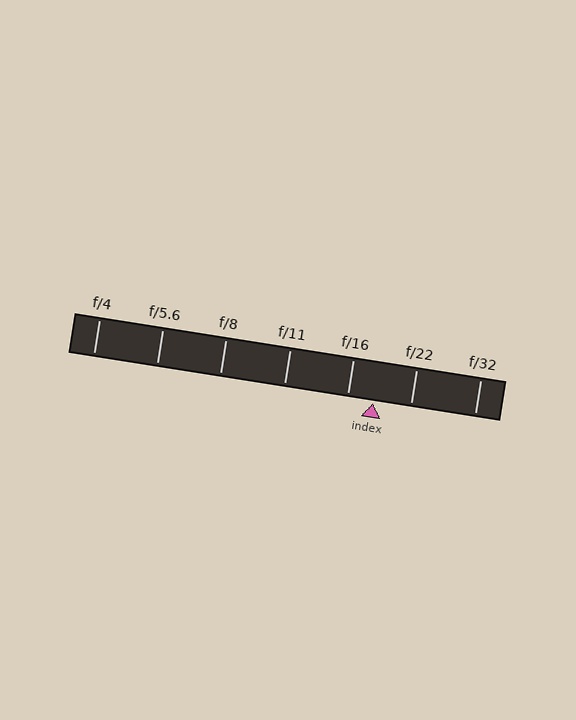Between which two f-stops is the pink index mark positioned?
The index mark is between f/16 and f/22.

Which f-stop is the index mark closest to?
The index mark is closest to f/16.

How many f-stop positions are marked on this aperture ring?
There are 7 f-stop positions marked.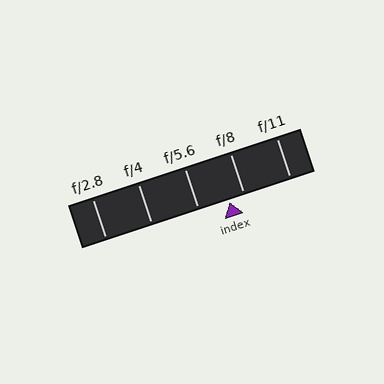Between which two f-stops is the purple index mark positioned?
The index mark is between f/5.6 and f/8.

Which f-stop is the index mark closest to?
The index mark is closest to f/8.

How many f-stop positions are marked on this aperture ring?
There are 5 f-stop positions marked.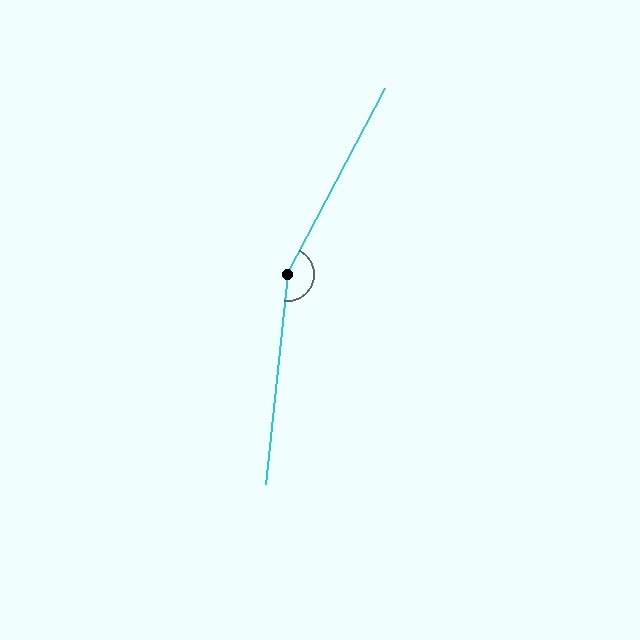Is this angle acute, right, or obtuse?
It is obtuse.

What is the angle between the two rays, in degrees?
Approximately 158 degrees.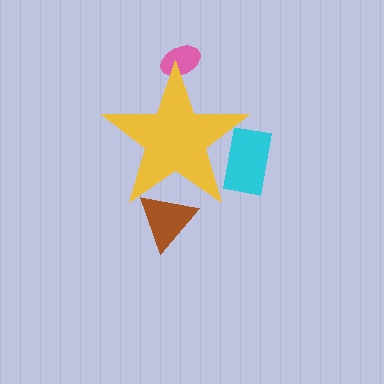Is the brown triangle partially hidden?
Yes, the brown triangle is partially hidden behind the yellow star.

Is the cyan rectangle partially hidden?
Yes, the cyan rectangle is partially hidden behind the yellow star.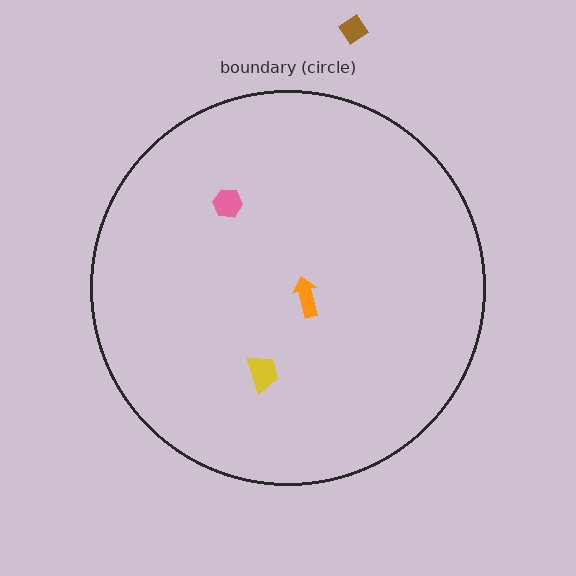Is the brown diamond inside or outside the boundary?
Outside.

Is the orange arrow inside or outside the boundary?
Inside.